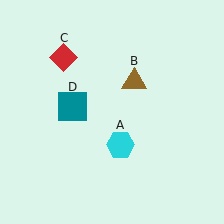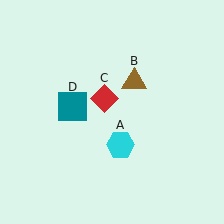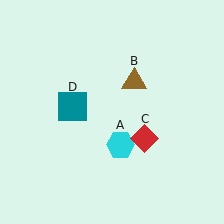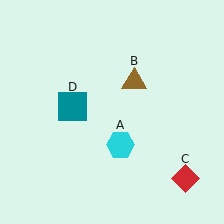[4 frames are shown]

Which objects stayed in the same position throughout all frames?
Cyan hexagon (object A) and brown triangle (object B) and teal square (object D) remained stationary.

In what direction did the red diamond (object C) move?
The red diamond (object C) moved down and to the right.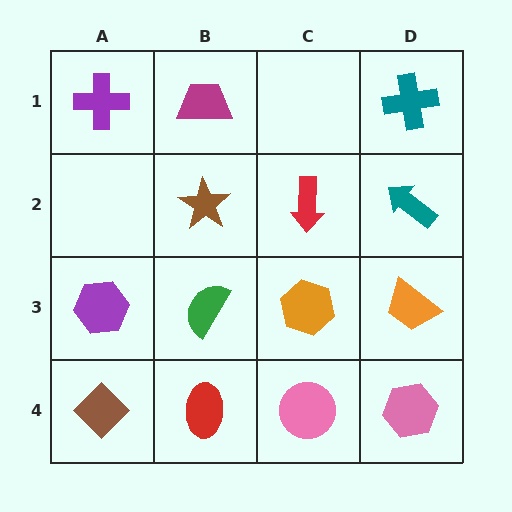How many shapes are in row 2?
3 shapes.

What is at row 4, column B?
A red ellipse.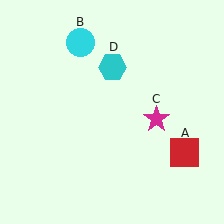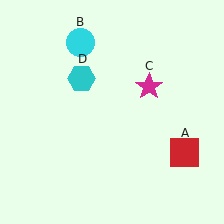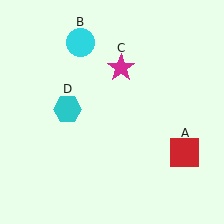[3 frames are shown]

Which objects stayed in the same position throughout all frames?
Red square (object A) and cyan circle (object B) remained stationary.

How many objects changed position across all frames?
2 objects changed position: magenta star (object C), cyan hexagon (object D).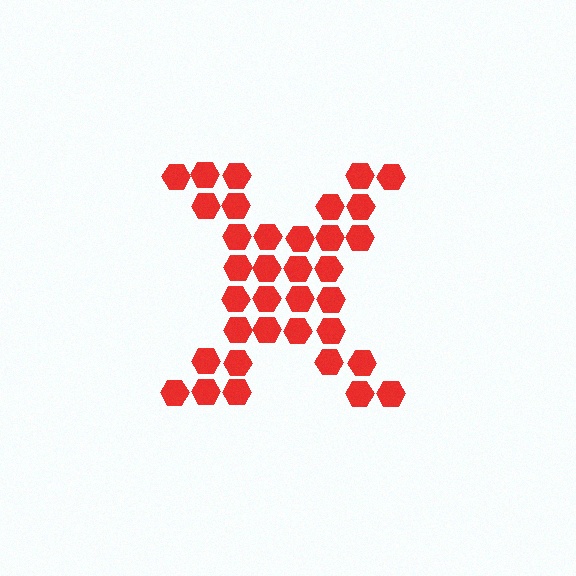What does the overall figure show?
The overall figure shows the letter X.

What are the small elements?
The small elements are hexagons.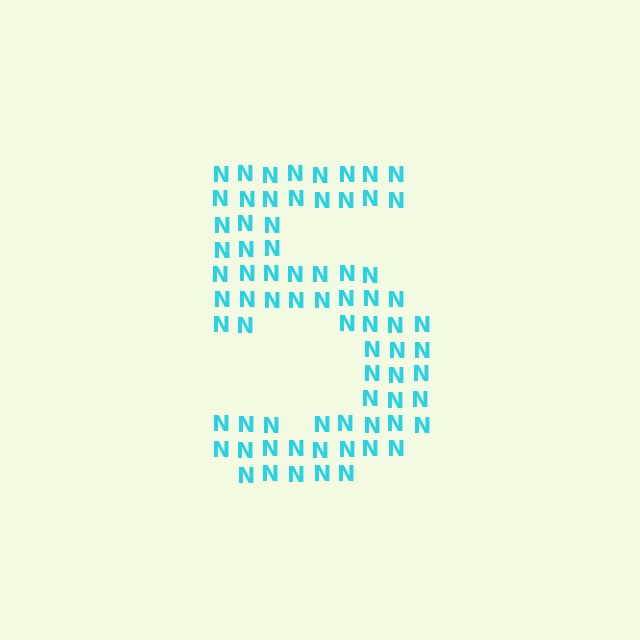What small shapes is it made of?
It is made of small letter N's.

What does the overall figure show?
The overall figure shows the digit 5.